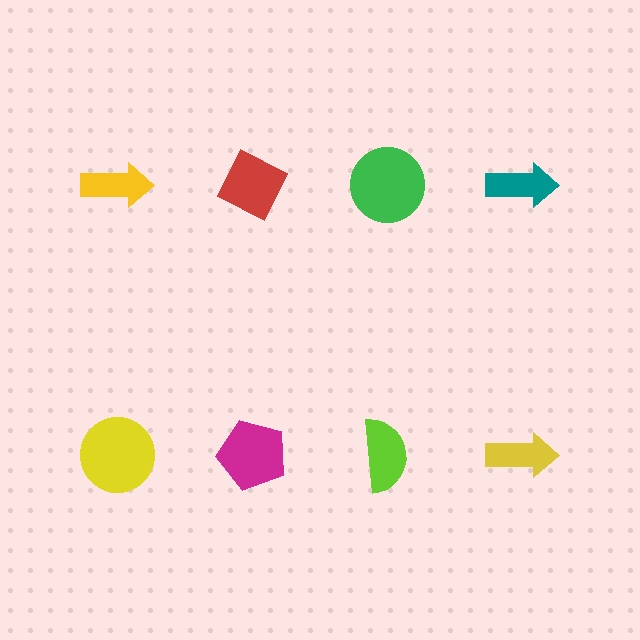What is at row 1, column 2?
A red diamond.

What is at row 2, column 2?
A magenta pentagon.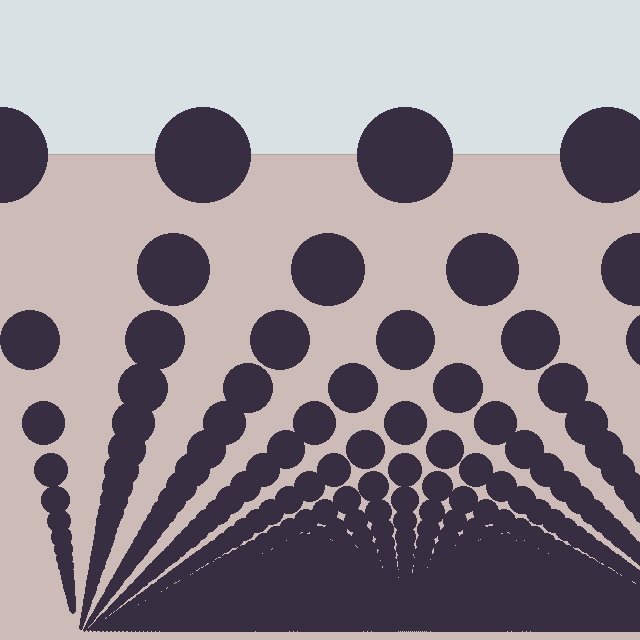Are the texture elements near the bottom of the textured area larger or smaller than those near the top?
Smaller. The gradient is inverted — elements near the bottom are smaller and denser.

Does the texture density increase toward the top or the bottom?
Density increases toward the bottom.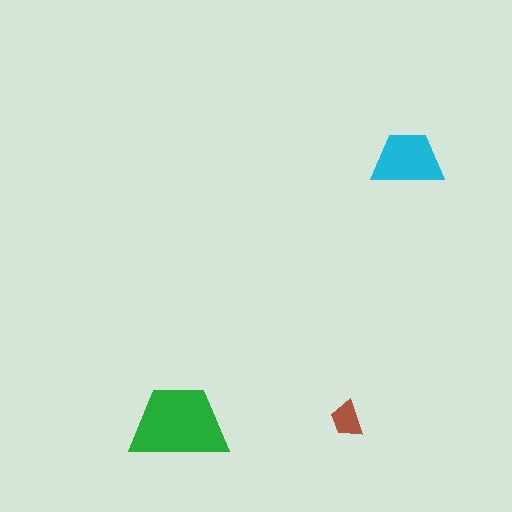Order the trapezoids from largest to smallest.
the green one, the cyan one, the brown one.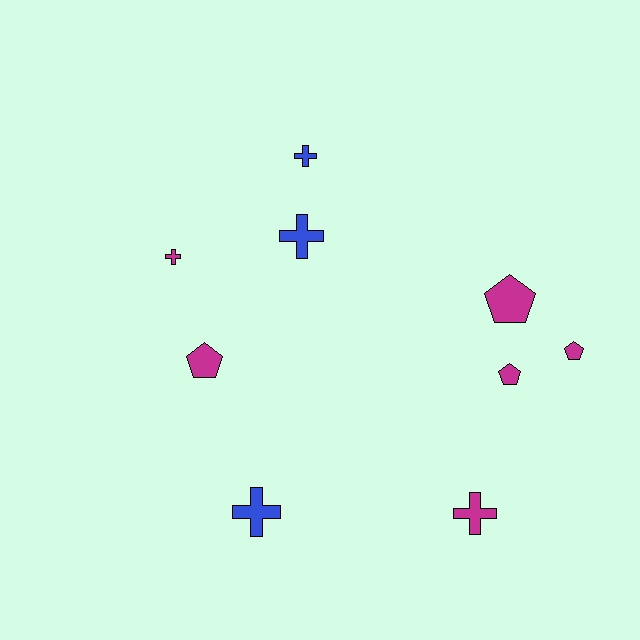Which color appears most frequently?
Magenta, with 6 objects.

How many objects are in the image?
There are 9 objects.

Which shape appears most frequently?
Cross, with 5 objects.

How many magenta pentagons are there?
There are 4 magenta pentagons.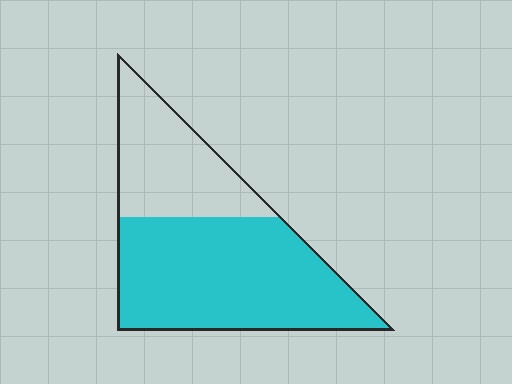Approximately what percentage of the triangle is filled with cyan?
Approximately 65%.